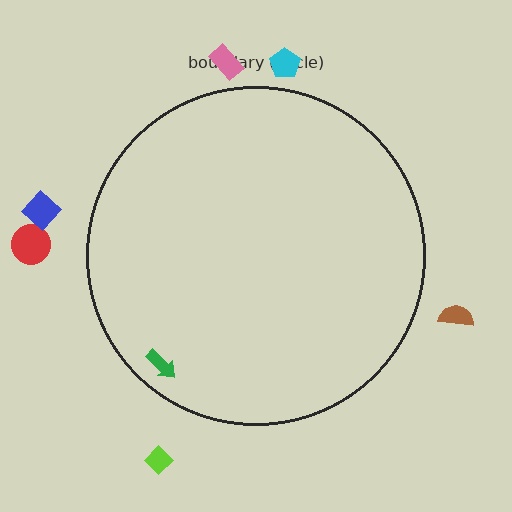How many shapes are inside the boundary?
1 inside, 6 outside.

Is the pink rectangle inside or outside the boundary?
Outside.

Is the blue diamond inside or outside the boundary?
Outside.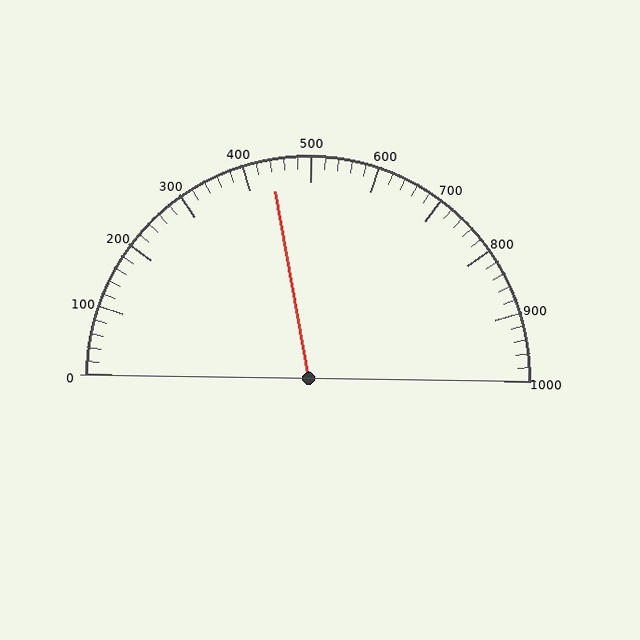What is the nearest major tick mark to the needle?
The nearest major tick mark is 400.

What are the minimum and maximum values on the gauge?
The gauge ranges from 0 to 1000.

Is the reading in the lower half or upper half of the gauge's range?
The reading is in the lower half of the range (0 to 1000).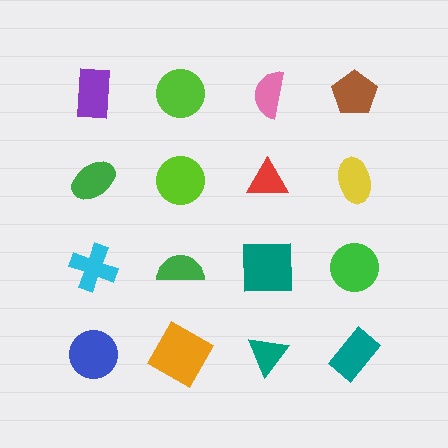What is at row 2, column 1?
A green ellipse.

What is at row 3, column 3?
A teal square.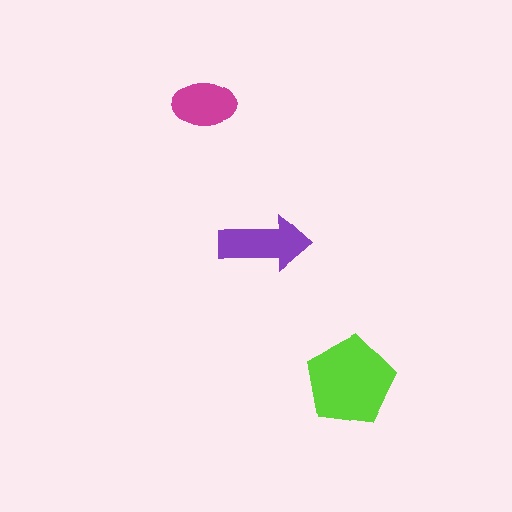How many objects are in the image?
There are 3 objects in the image.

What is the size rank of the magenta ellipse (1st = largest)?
3rd.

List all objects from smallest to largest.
The magenta ellipse, the purple arrow, the lime pentagon.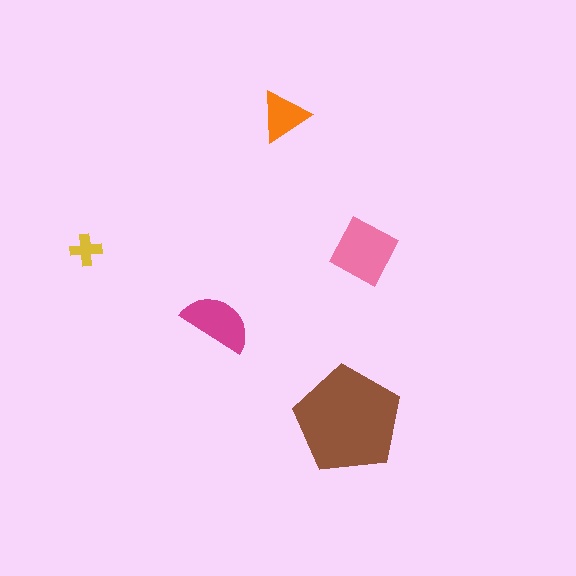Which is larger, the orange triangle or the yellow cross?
The orange triangle.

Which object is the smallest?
The yellow cross.